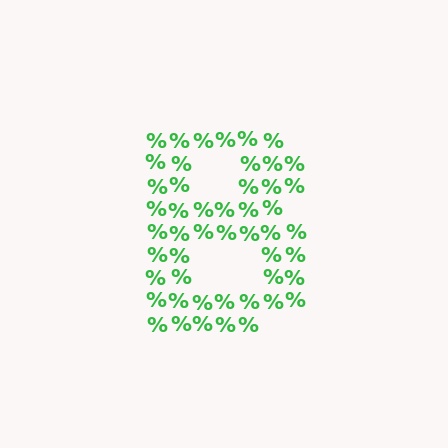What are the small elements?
The small elements are percent signs.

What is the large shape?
The large shape is the letter B.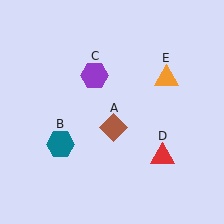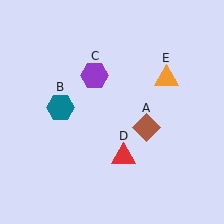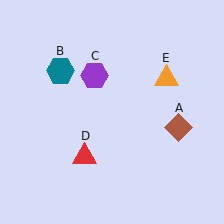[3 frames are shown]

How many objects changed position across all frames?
3 objects changed position: brown diamond (object A), teal hexagon (object B), red triangle (object D).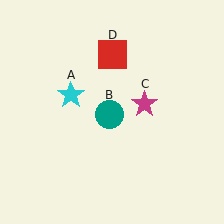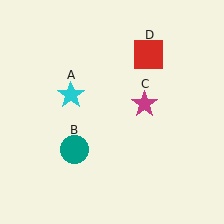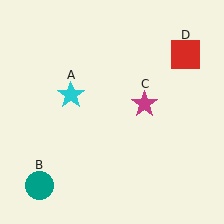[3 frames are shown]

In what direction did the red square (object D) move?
The red square (object D) moved right.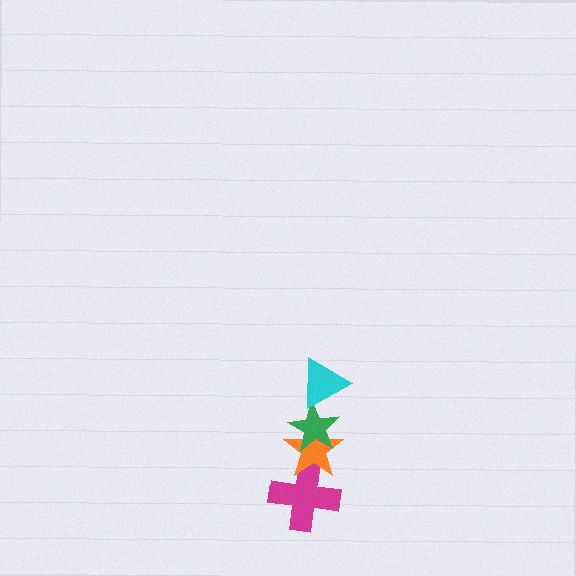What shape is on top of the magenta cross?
The orange star is on top of the magenta cross.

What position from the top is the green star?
The green star is 2nd from the top.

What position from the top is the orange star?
The orange star is 3rd from the top.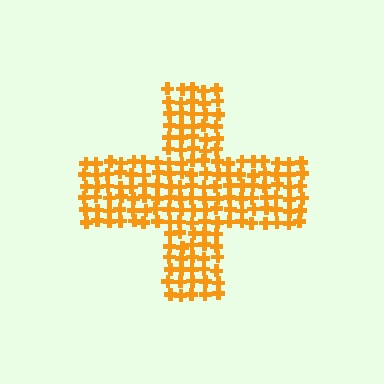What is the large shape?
The large shape is a cross.